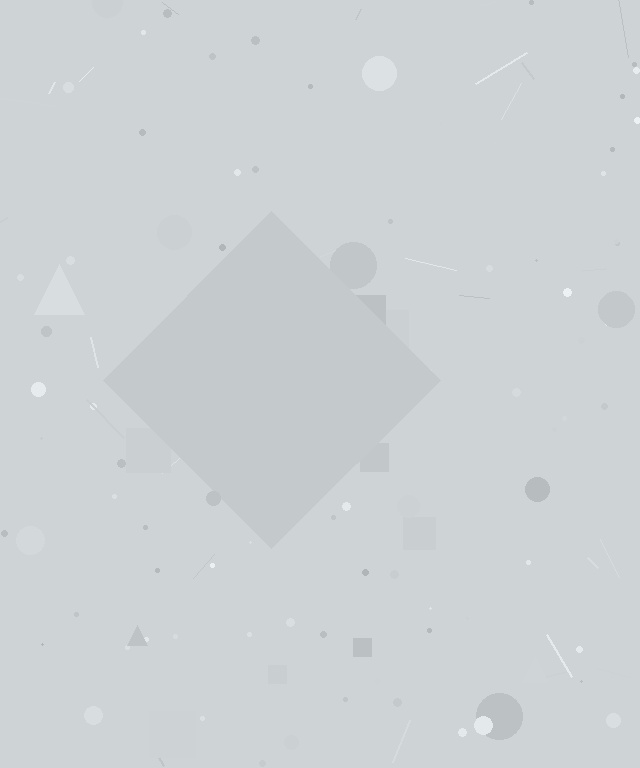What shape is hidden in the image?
A diamond is hidden in the image.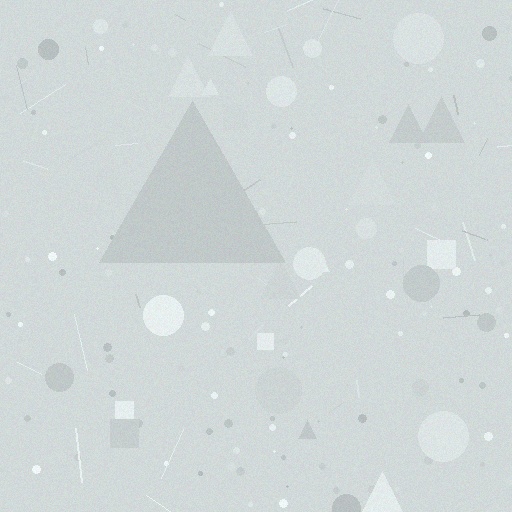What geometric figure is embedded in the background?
A triangle is embedded in the background.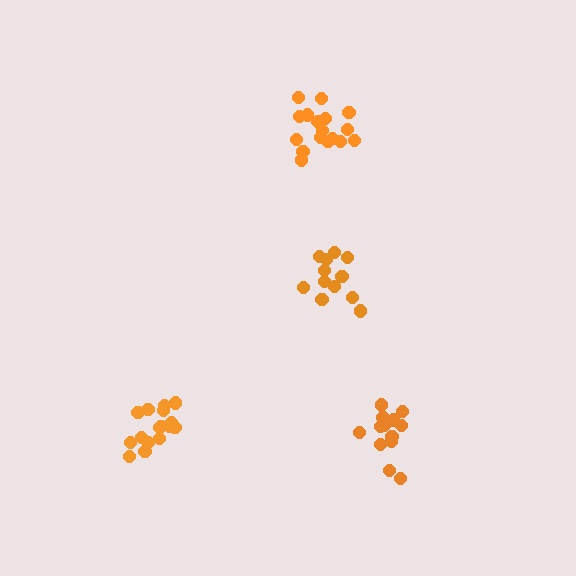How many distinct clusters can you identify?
There are 4 distinct clusters.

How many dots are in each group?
Group 1: 12 dots, Group 2: 17 dots, Group 3: 17 dots, Group 4: 13 dots (59 total).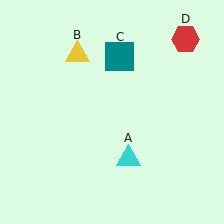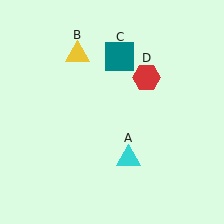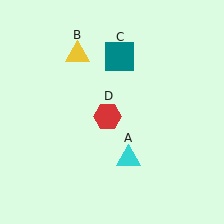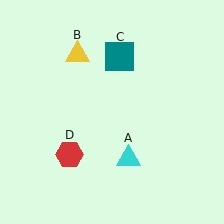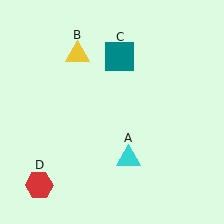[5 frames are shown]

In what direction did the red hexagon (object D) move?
The red hexagon (object D) moved down and to the left.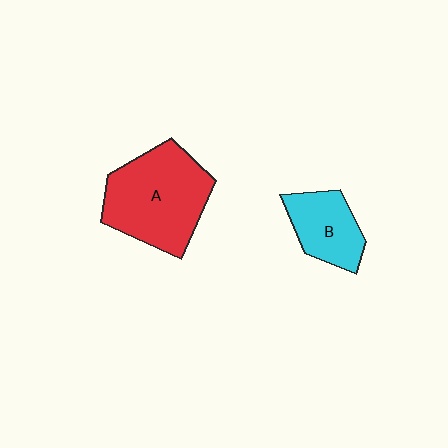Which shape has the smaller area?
Shape B (cyan).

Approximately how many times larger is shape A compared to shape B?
Approximately 1.9 times.